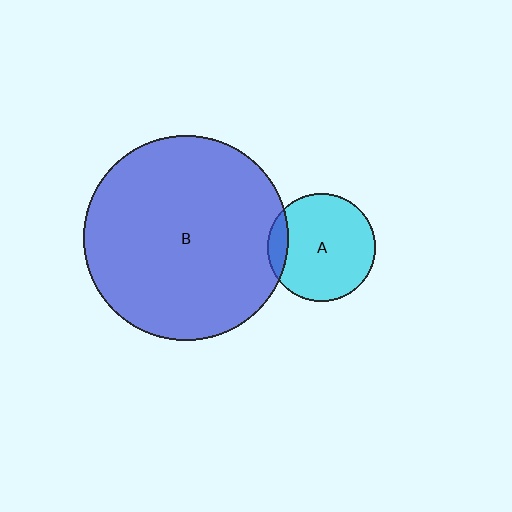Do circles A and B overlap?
Yes.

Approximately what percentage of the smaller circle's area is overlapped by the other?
Approximately 10%.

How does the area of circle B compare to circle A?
Approximately 3.6 times.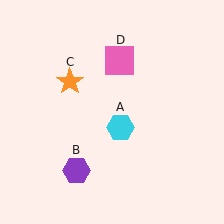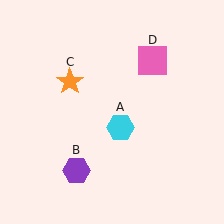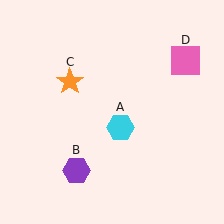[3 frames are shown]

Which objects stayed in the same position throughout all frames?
Cyan hexagon (object A) and purple hexagon (object B) and orange star (object C) remained stationary.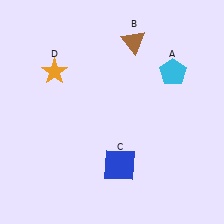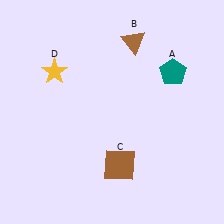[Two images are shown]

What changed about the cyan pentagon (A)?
In Image 1, A is cyan. In Image 2, it changed to teal.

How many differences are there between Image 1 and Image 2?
There are 3 differences between the two images.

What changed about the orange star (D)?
In Image 1, D is orange. In Image 2, it changed to yellow.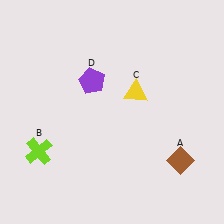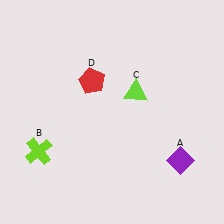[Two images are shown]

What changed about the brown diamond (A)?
In Image 1, A is brown. In Image 2, it changed to purple.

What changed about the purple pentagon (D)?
In Image 1, D is purple. In Image 2, it changed to red.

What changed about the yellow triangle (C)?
In Image 1, C is yellow. In Image 2, it changed to lime.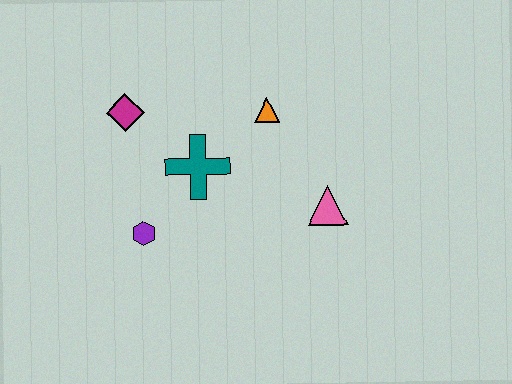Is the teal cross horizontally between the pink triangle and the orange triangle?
No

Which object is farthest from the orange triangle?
The purple hexagon is farthest from the orange triangle.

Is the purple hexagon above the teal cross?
No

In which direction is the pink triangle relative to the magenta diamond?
The pink triangle is to the right of the magenta diamond.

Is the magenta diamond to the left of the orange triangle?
Yes